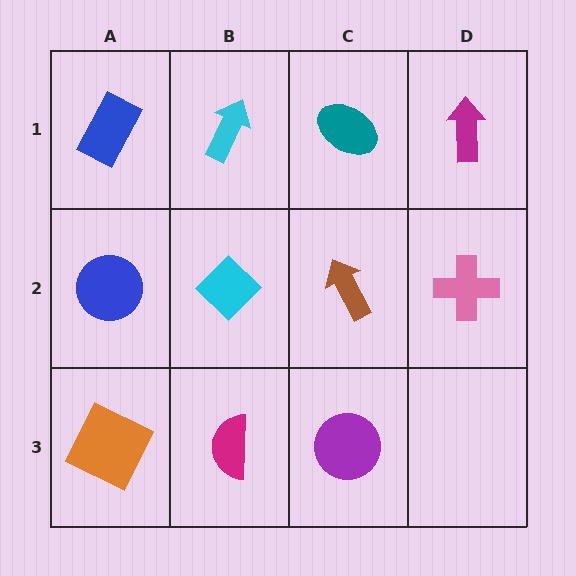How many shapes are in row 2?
4 shapes.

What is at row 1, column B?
A cyan arrow.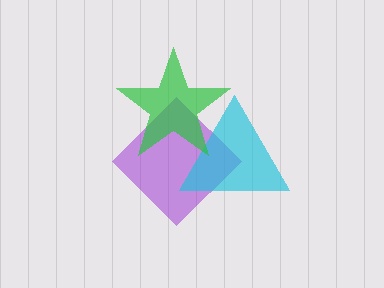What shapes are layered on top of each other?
The layered shapes are: a purple diamond, a cyan triangle, a green star.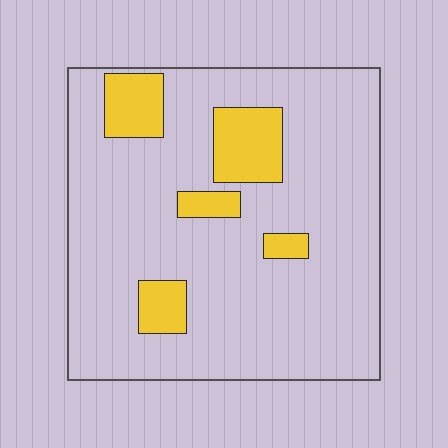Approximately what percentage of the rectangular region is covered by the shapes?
Approximately 15%.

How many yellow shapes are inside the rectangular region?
5.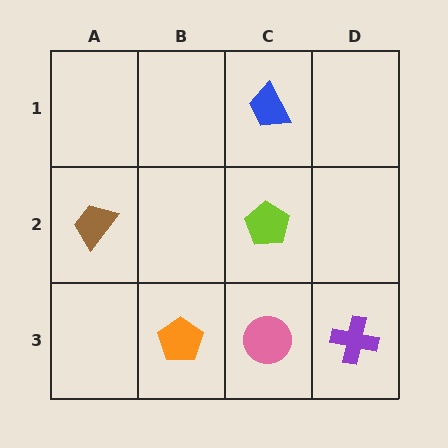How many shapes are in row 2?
2 shapes.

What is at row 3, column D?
A purple cross.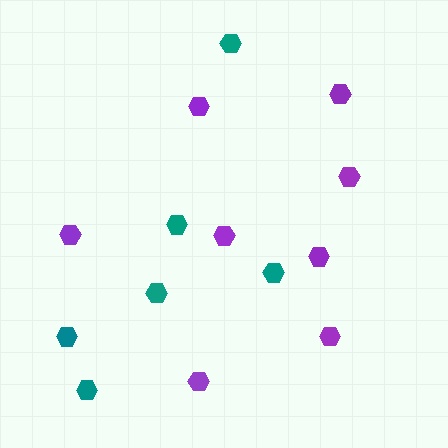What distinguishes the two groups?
There are 2 groups: one group of teal hexagons (6) and one group of purple hexagons (8).